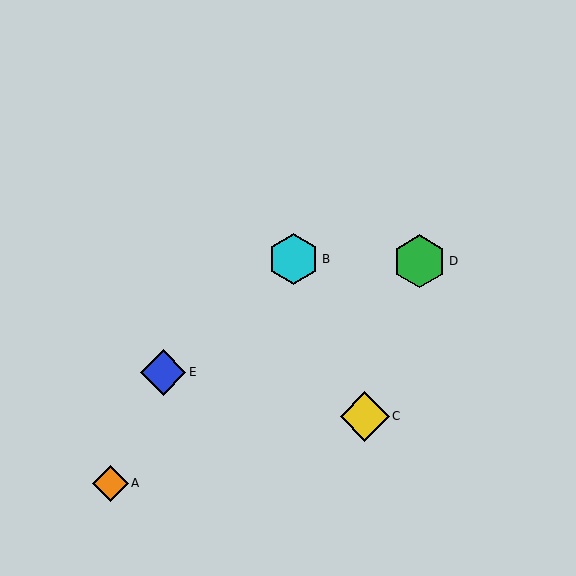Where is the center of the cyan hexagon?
The center of the cyan hexagon is at (293, 259).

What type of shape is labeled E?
Shape E is a blue diamond.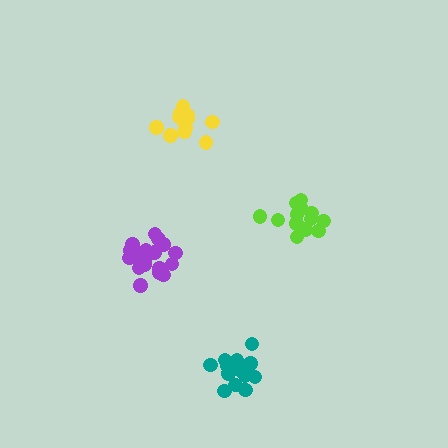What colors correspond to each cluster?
The clusters are colored: purple, lime, teal, yellow.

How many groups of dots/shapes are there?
There are 4 groups.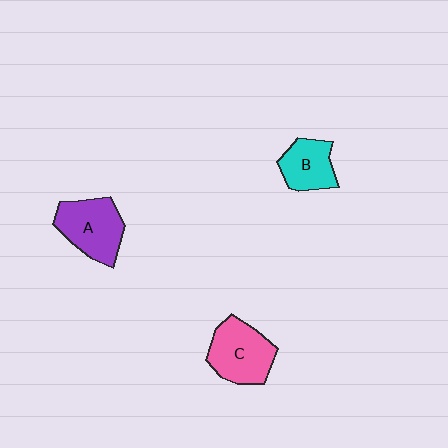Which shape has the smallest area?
Shape B (cyan).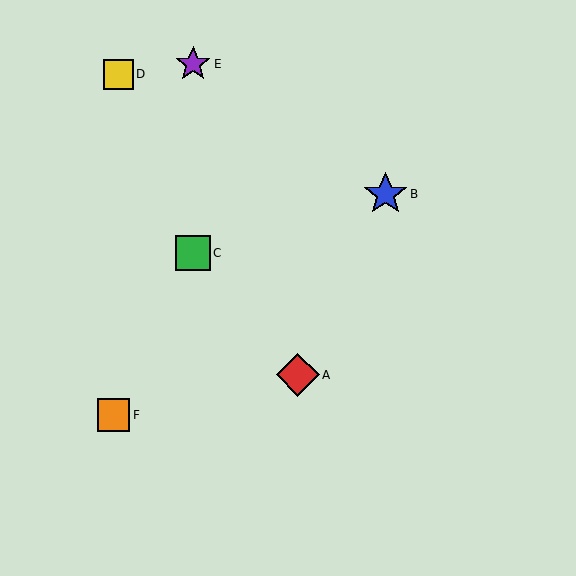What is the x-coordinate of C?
Object C is at x≈193.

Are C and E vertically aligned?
Yes, both are at x≈193.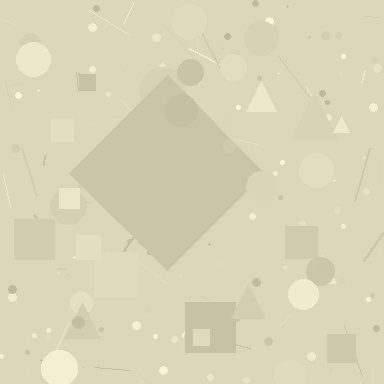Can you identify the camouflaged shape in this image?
The camouflaged shape is a diamond.